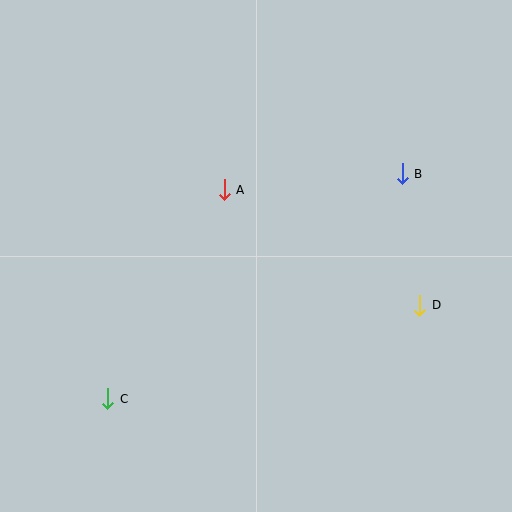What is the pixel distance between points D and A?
The distance between D and A is 227 pixels.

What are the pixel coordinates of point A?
Point A is at (224, 190).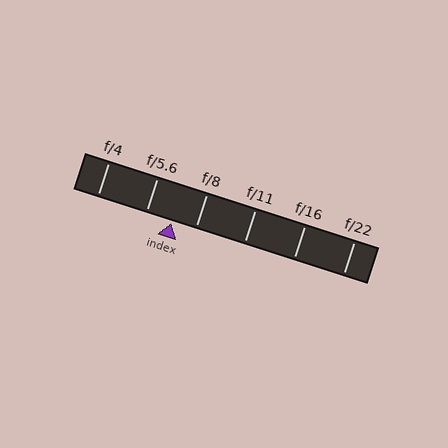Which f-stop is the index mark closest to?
The index mark is closest to f/8.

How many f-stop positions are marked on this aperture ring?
There are 6 f-stop positions marked.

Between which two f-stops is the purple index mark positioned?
The index mark is between f/5.6 and f/8.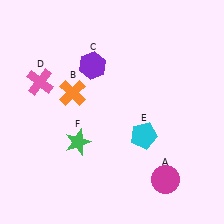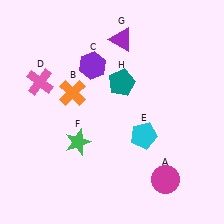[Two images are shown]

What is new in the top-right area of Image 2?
A purple triangle (G) was added in the top-right area of Image 2.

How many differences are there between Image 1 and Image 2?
There are 2 differences between the two images.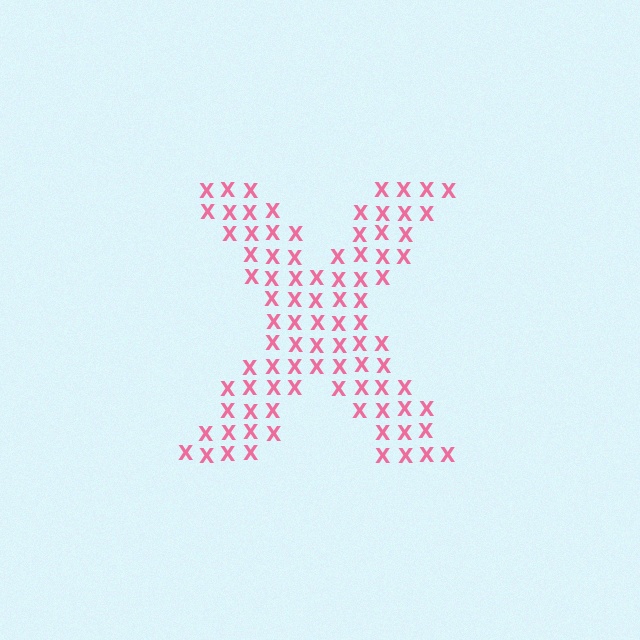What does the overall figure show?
The overall figure shows the letter X.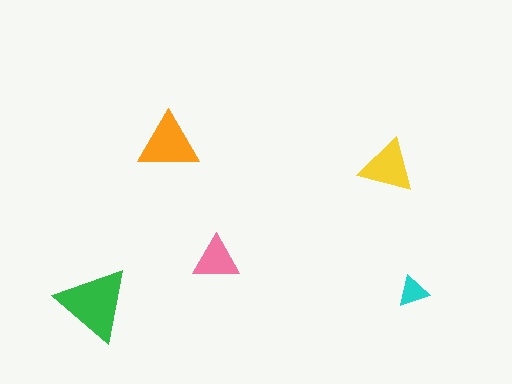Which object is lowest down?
The green triangle is bottommost.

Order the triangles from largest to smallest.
the green one, the orange one, the yellow one, the pink one, the cyan one.